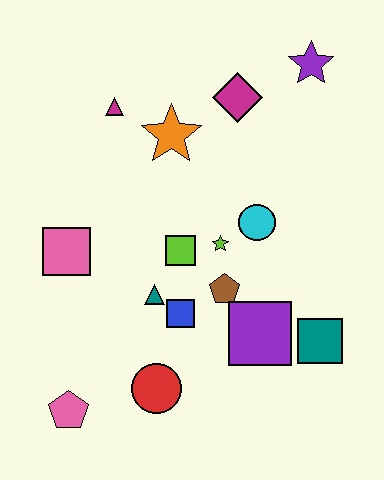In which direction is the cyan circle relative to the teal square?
The cyan circle is above the teal square.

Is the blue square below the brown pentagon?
Yes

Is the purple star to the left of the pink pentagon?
No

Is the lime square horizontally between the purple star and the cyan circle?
No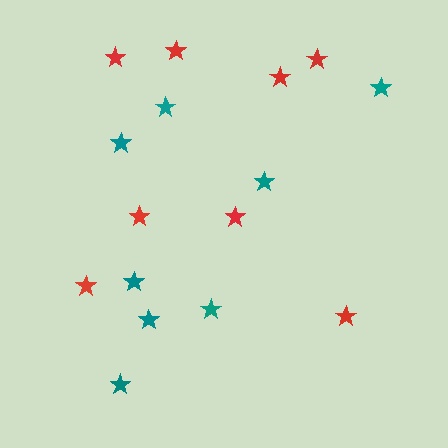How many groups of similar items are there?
There are 2 groups: one group of red stars (8) and one group of teal stars (8).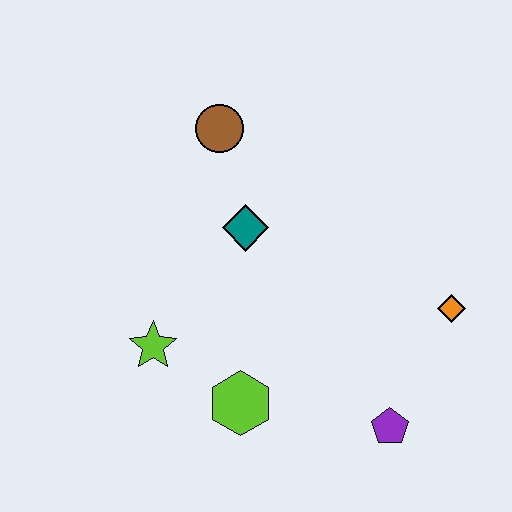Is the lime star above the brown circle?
No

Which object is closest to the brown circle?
The teal diamond is closest to the brown circle.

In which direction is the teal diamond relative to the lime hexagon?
The teal diamond is above the lime hexagon.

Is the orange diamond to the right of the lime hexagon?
Yes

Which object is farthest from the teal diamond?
The purple pentagon is farthest from the teal diamond.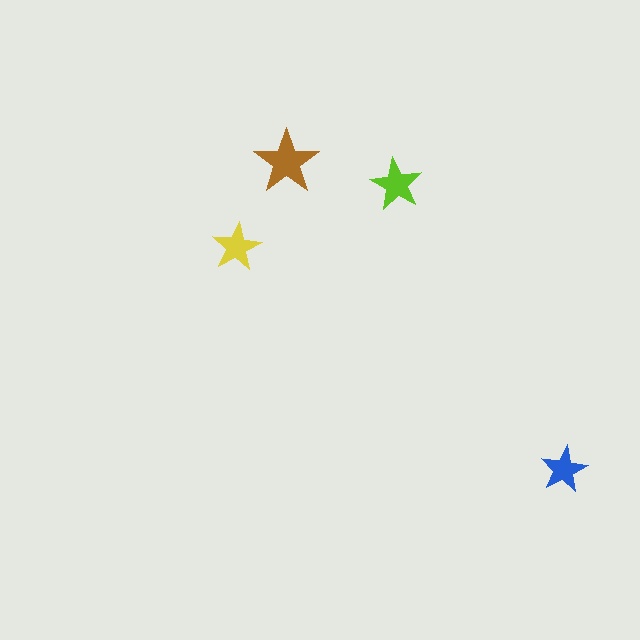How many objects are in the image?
There are 4 objects in the image.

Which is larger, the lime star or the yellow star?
The lime one.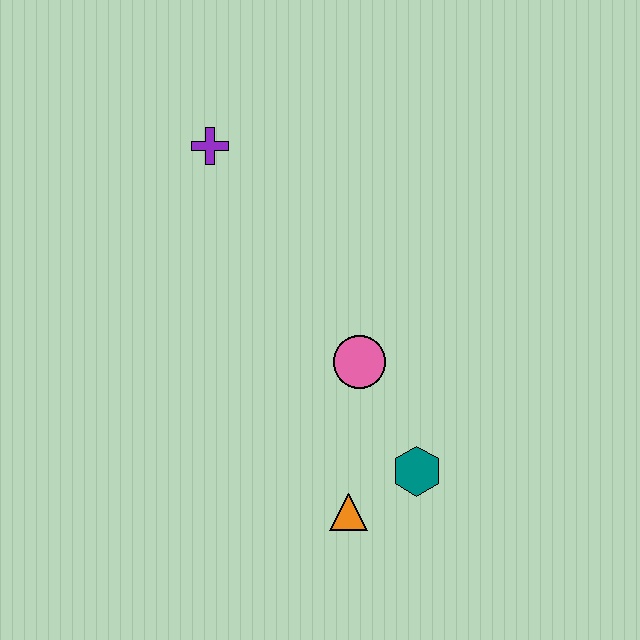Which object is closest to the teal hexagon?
The orange triangle is closest to the teal hexagon.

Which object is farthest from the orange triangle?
The purple cross is farthest from the orange triangle.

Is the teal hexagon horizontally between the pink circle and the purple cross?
No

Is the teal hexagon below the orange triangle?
No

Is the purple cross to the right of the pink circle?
No